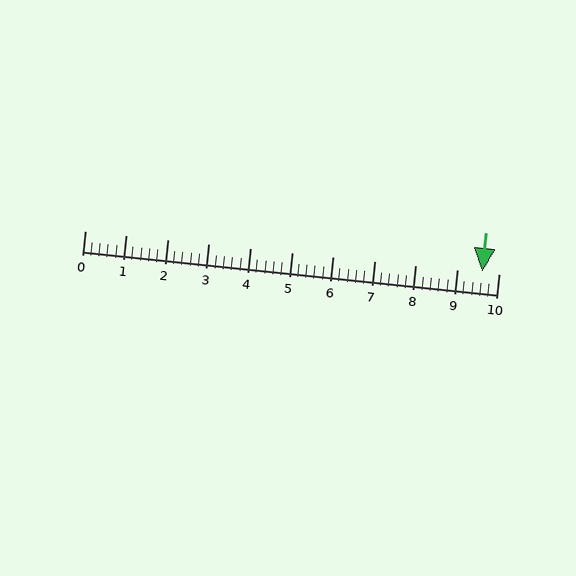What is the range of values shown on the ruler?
The ruler shows values from 0 to 10.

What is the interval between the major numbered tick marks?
The major tick marks are spaced 1 units apart.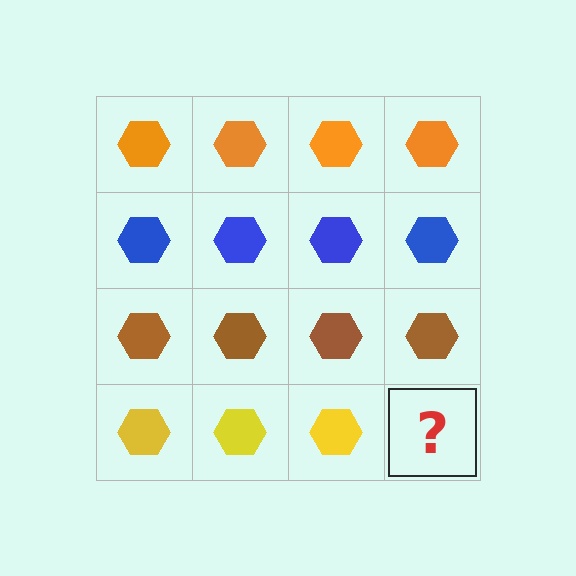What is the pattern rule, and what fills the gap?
The rule is that each row has a consistent color. The gap should be filled with a yellow hexagon.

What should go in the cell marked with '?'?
The missing cell should contain a yellow hexagon.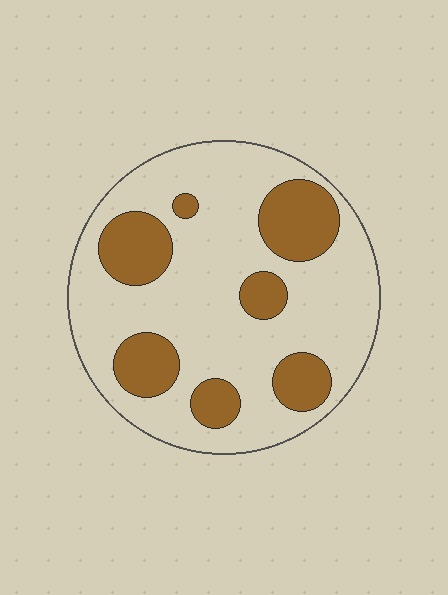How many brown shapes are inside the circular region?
7.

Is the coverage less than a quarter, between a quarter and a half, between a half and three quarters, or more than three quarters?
Between a quarter and a half.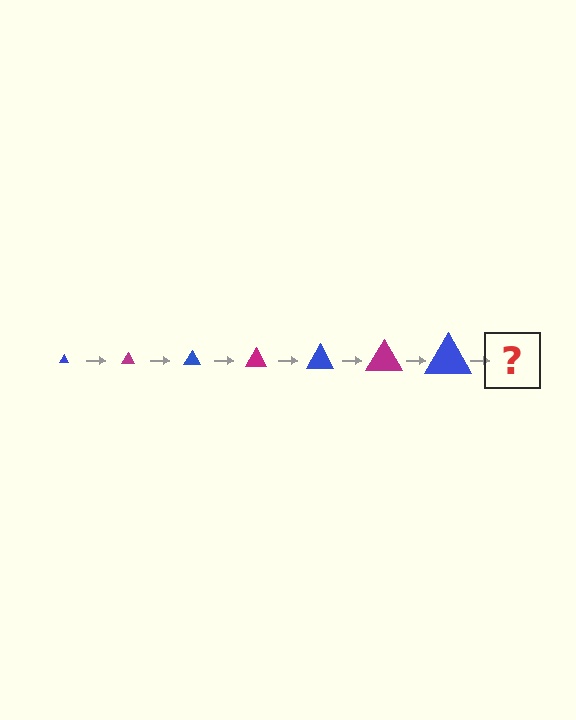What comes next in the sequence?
The next element should be a magenta triangle, larger than the previous one.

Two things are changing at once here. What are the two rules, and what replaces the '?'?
The two rules are that the triangle grows larger each step and the color cycles through blue and magenta. The '?' should be a magenta triangle, larger than the previous one.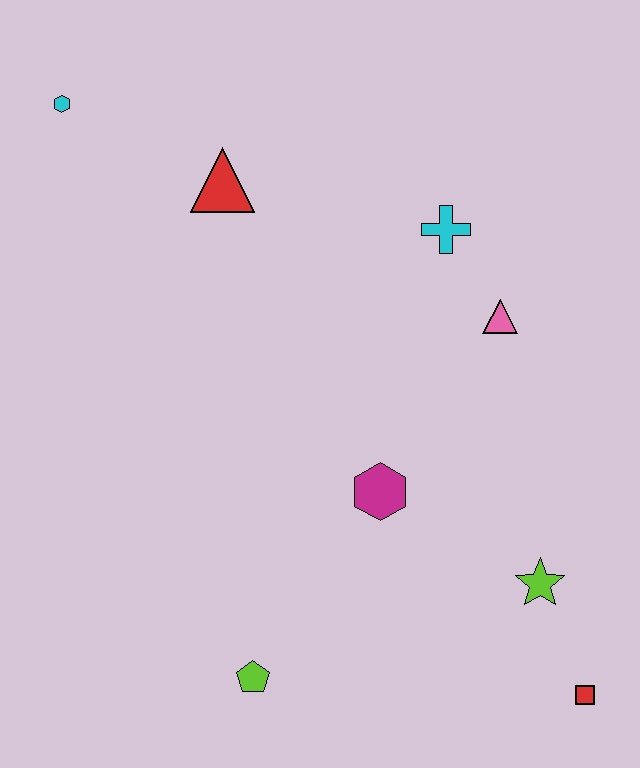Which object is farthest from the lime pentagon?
The cyan hexagon is farthest from the lime pentagon.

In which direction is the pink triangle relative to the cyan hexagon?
The pink triangle is to the right of the cyan hexagon.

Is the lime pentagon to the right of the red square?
No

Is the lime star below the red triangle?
Yes